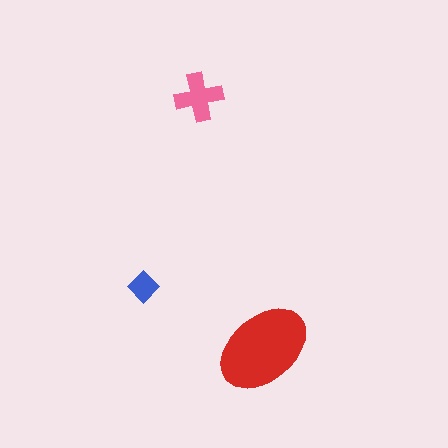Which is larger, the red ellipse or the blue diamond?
The red ellipse.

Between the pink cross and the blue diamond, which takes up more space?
The pink cross.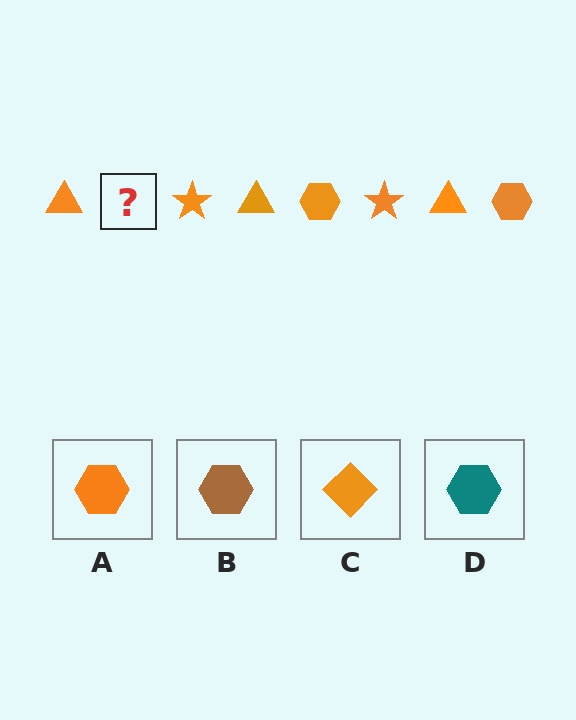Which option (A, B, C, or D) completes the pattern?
A.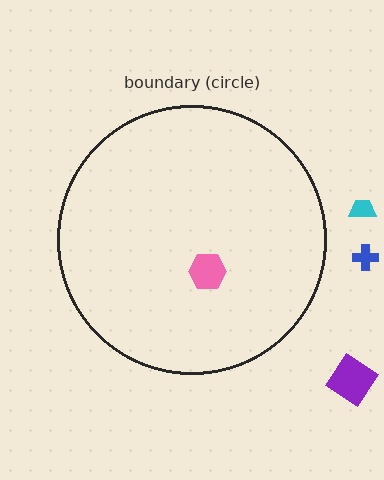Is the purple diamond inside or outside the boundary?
Outside.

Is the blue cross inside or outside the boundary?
Outside.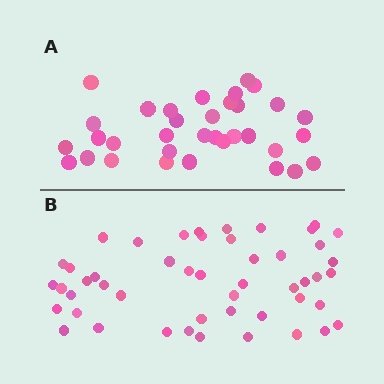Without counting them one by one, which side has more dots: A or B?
Region B (the bottom region) has more dots.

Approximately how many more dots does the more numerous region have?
Region B has approximately 15 more dots than region A.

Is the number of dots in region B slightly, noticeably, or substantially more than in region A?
Region B has noticeably more, but not dramatically so. The ratio is roughly 1.4 to 1.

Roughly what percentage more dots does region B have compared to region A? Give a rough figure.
About 45% more.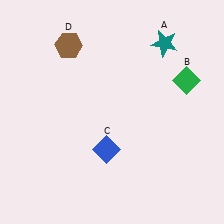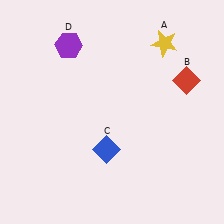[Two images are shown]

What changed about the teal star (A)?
In Image 1, A is teal. In Image 2, it changed to yellow.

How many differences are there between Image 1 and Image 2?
There are 3 differences between the two images.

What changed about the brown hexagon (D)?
In Image 1, D is brown. In Image 2, it changed to purple.